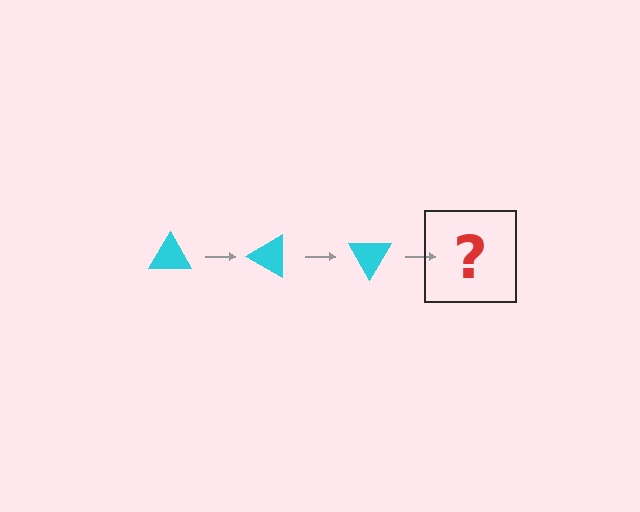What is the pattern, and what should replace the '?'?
The pattern is that the triangle rotates 30 degrees each step. The '?' should be a cyan triangle rotated 90 degrees.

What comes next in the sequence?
The next element should be a cyan triangle rotated 90 degrees.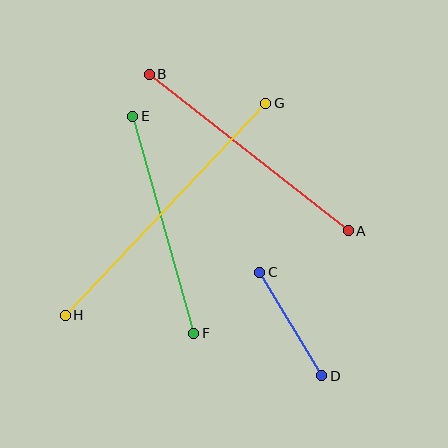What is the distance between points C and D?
The distance is approximately 121 pixels.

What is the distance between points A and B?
The distance is approximately 253 pixels.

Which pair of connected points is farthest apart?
Points G and H are farthest apart.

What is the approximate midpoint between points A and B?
The midpoint is at approximately (249, 153) pixels.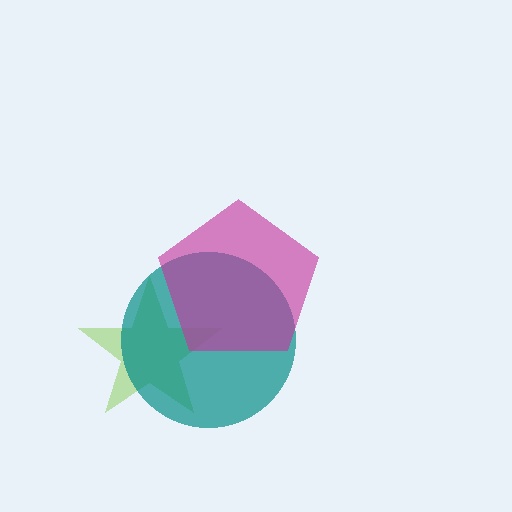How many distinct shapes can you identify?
There are 3 distinct shapes: a lime star, a teal circle, a magenta pentagon.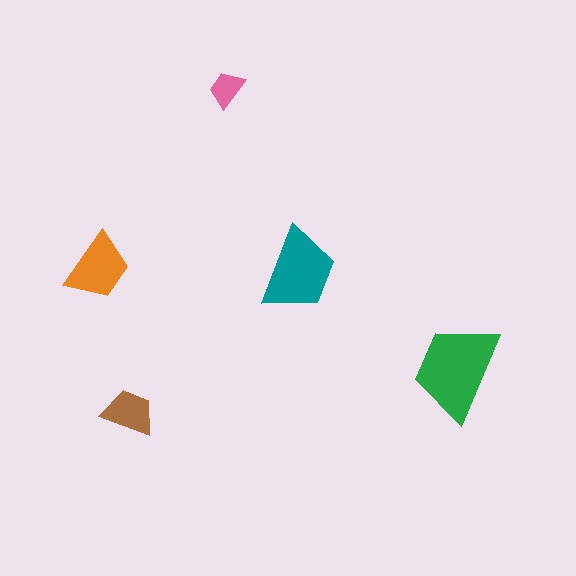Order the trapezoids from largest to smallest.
the green one, the teal one, the orange one, the brown one, the pink one.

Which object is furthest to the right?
The green trapezoid is rightmost.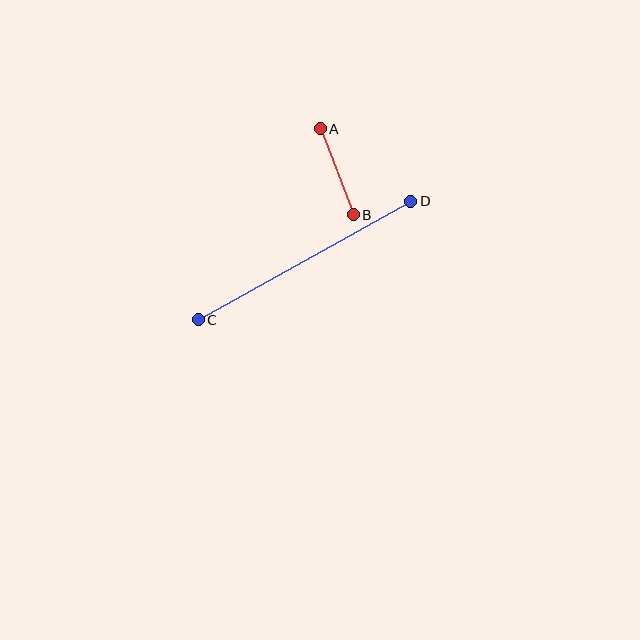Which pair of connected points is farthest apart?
Points C and D are farthest apart.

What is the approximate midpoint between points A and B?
The midpoint is at approximately (337, 172) pixels.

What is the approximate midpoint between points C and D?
The midpoint is at approximately (304, 260) pixels.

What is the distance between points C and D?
The distance is approximately 243 pixels.